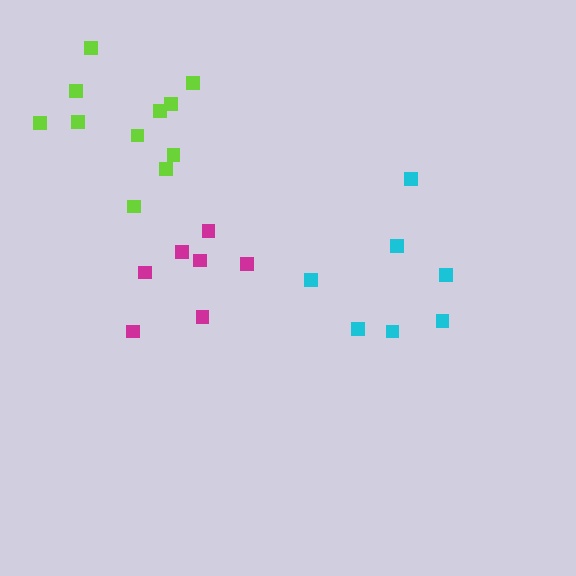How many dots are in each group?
Group 1: 7 dots, Group 2: 11 dots, Group 3: 7 dots (25 total).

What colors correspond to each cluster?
The clusters are colored: cyan, lime, magenta.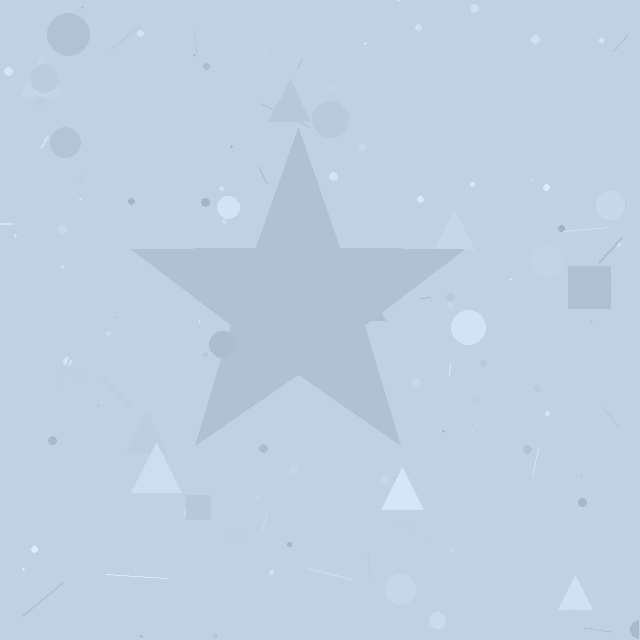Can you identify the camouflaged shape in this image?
The camouflaged shape is a star.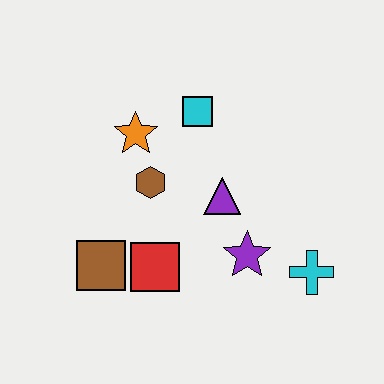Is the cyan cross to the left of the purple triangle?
No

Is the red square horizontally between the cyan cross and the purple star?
No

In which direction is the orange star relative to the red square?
The orange star is above the red square.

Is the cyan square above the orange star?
Yes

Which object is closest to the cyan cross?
The purple star is closest to the cyan cross.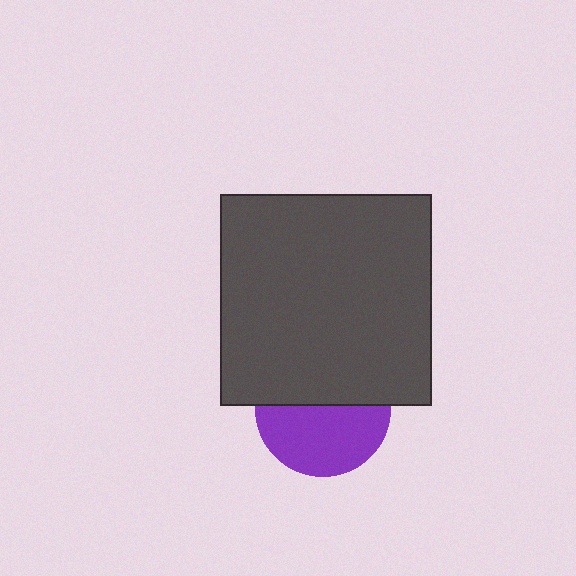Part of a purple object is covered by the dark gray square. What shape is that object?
It is a circle.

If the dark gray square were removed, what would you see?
You would see the complete purple circle.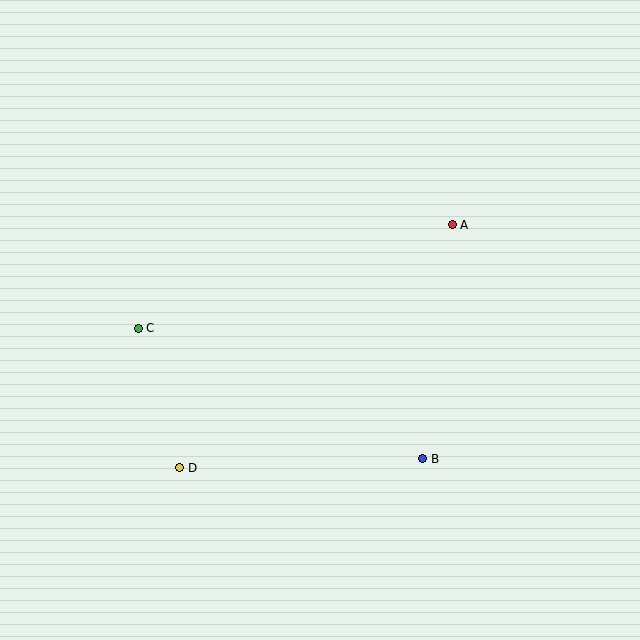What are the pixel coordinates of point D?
Point D is at (180, 468).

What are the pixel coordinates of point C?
Point C is at (138, 328).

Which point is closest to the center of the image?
Point A at (452, 225) is closest to the center.